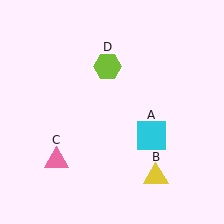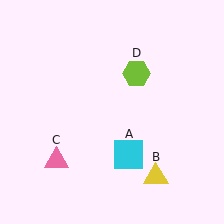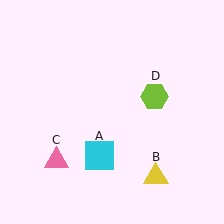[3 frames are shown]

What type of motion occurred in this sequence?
The cyan square (object A), lime hexagon (object D) rotated clockwise around the center of the scene.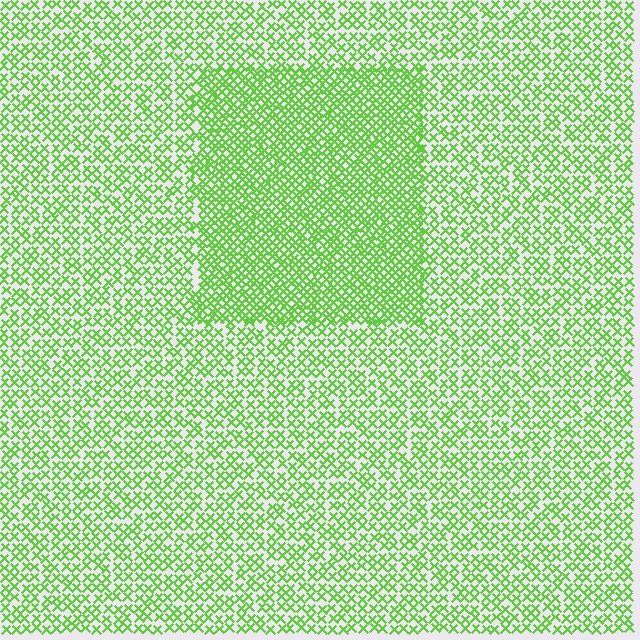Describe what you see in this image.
The image contains small lime elements arranged at two different densities. A rectangle-shaped region is visible where the elements are more densely packed than the surrounding area.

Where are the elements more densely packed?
The elements are more densely packed inside the rectangle boundary.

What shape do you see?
I see a rectangle.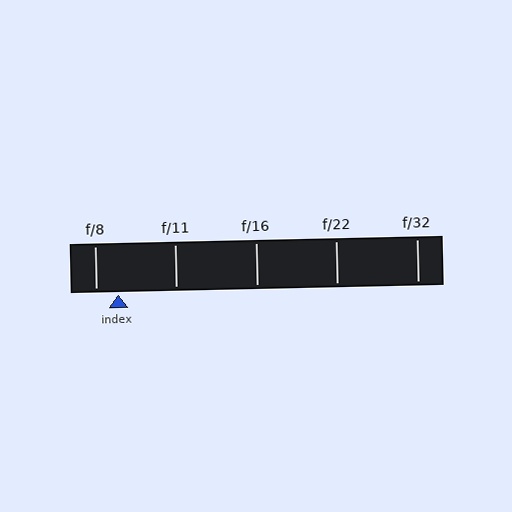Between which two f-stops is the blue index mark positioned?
The index mark is between f/8 and f/11.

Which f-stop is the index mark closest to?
The index mark is closest to f/8.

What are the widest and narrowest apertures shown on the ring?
The widest aperture shown is f/8 and the narrowest is f/32.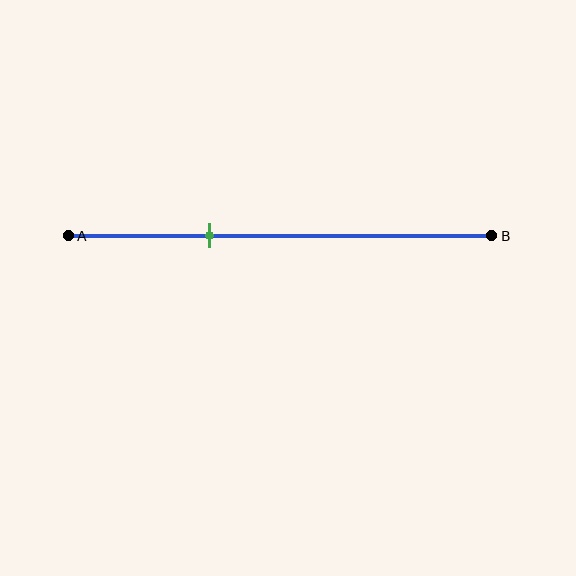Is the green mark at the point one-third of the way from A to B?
Yes, the mark is approximately at the one-third point.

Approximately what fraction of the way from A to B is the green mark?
The green mark is approximately 35% of the way from A to B.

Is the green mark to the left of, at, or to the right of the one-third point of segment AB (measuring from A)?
The green mark is approximately at the one-third point of segment AB.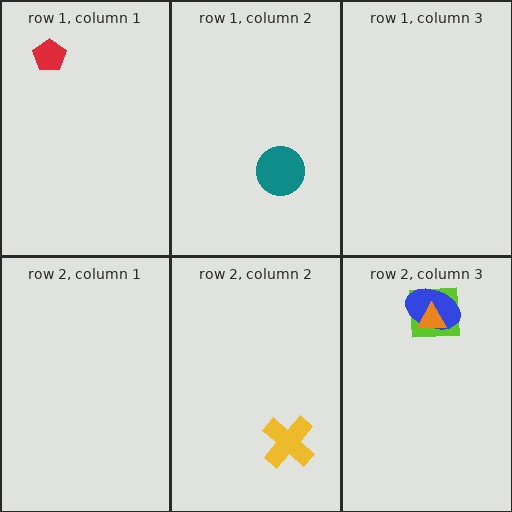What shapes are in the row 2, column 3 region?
The lime square, the blue ellipse, the orange triangle.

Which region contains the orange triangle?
The row 2, column 3 region.